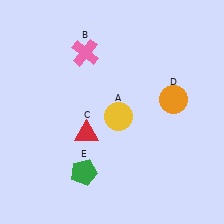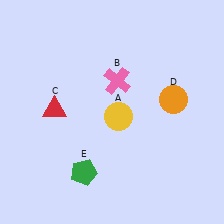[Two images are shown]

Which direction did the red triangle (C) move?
The red triangle (C) moved left.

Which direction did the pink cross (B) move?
The pink cross (B) moved right.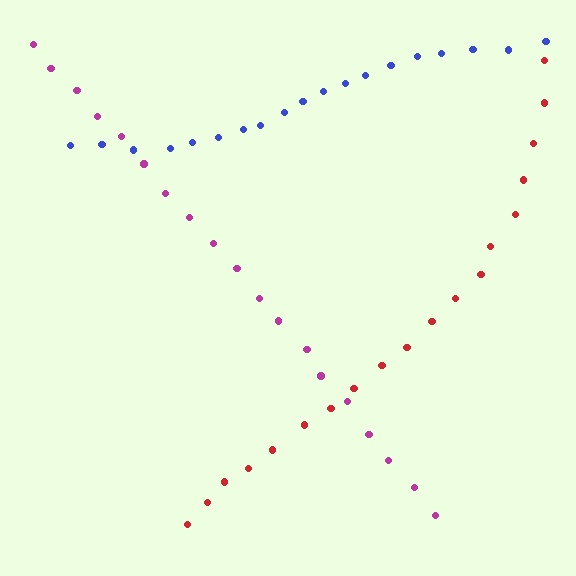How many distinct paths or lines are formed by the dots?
There are 3 distinct paths.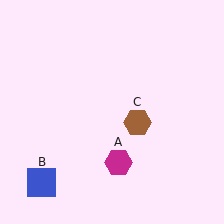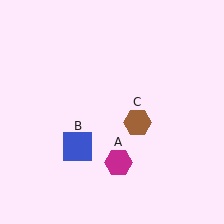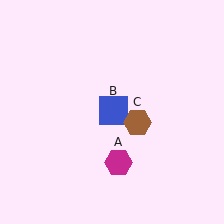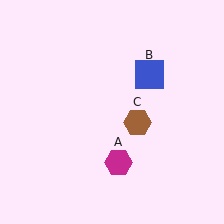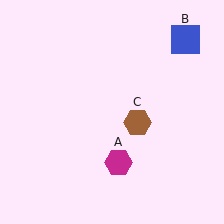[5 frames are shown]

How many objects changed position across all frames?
1 object changed position: blue square (object B).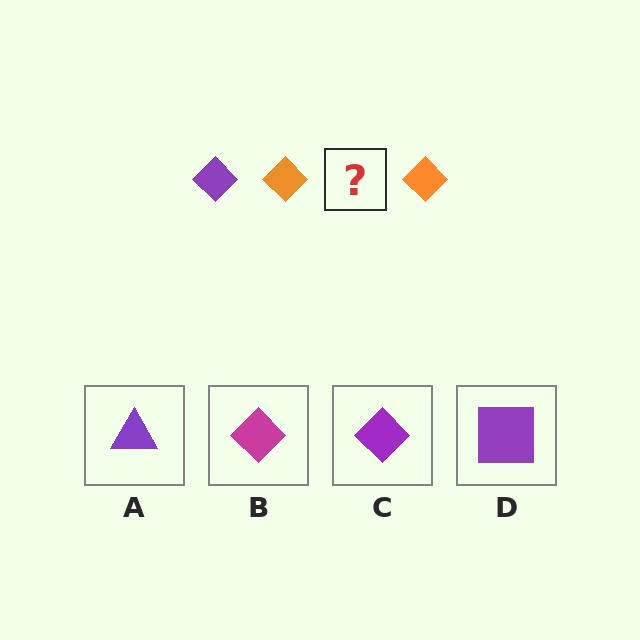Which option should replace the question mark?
Option C.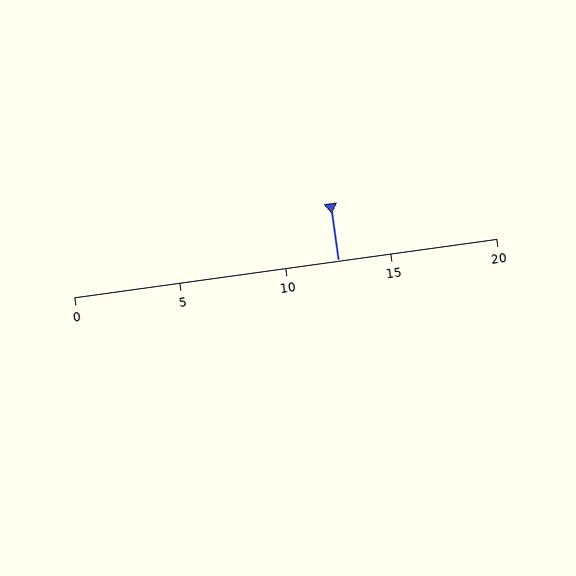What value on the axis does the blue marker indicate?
The marker indicates approximately 12.5.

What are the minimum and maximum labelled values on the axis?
The axis runs from 0 to 20.